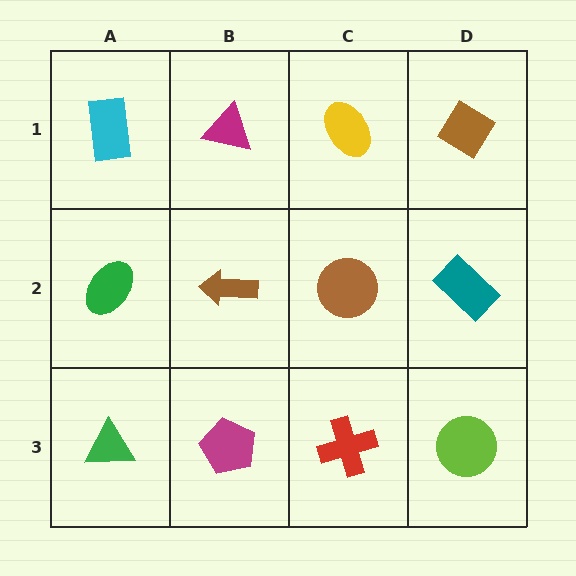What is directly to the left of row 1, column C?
A magenta triangle.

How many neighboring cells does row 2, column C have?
4.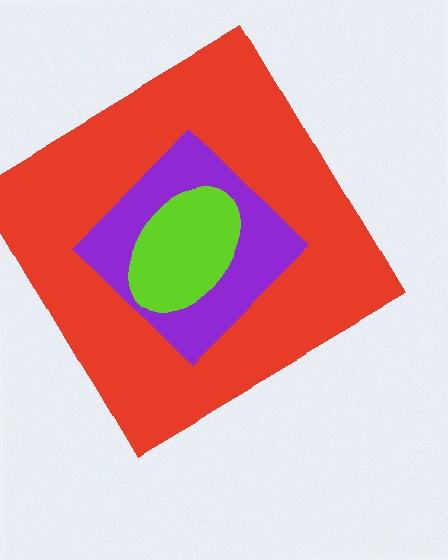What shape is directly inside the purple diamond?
The lime ellipse.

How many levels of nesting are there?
3.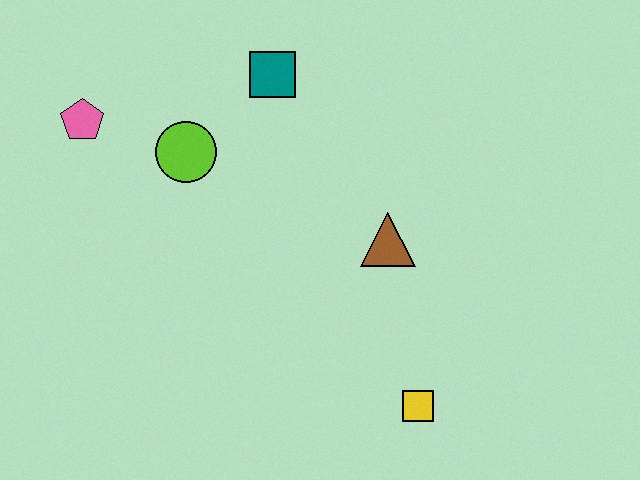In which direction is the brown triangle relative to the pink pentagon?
The brown triangle is to the right of the pink pentagon.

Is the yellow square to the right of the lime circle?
Yes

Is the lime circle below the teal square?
Yes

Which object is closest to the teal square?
The lime circle is closest to the teal square.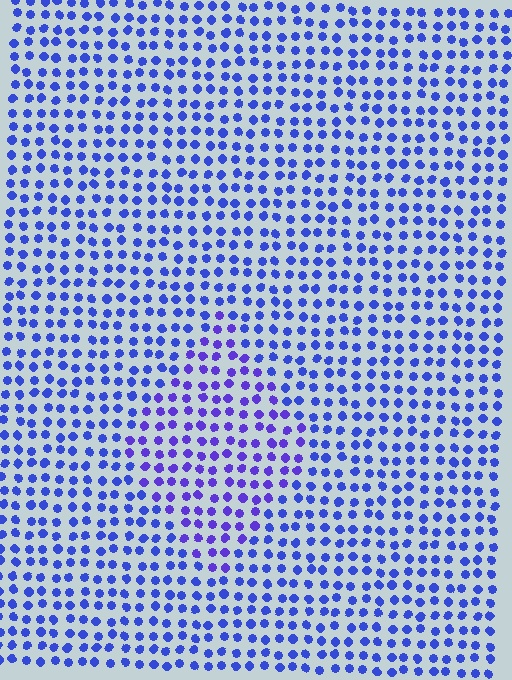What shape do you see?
I see a diamond.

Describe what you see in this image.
The image is filled with small blue elements in a uniform arrangement. A diamond-shaped region is visible where the elements are tinted to a slightly different hue, forming a subtle color boundary.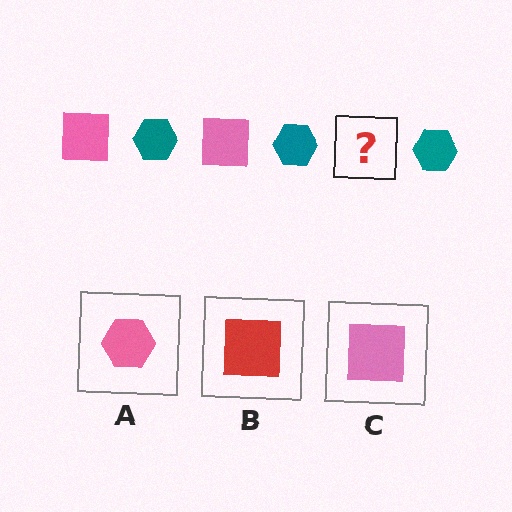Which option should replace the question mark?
Option C.